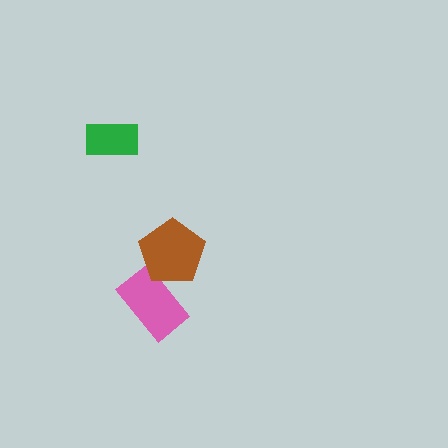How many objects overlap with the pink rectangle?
1 object overlaps with the pink rectangle.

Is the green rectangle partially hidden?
No, no other shape covers it.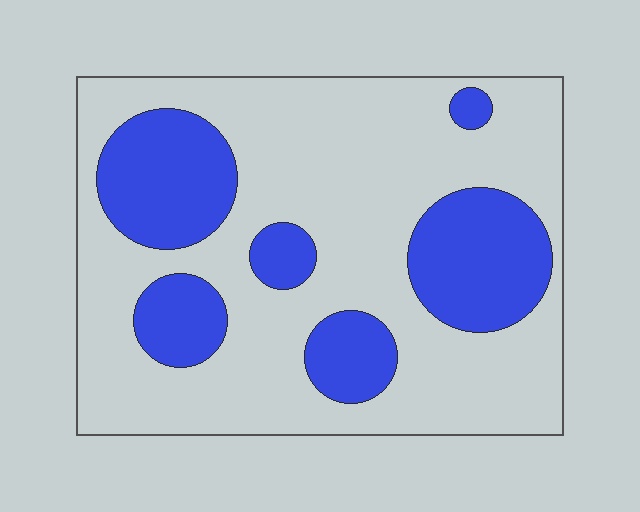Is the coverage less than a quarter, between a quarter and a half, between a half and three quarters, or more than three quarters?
Between a quarter and a half.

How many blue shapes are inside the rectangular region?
6.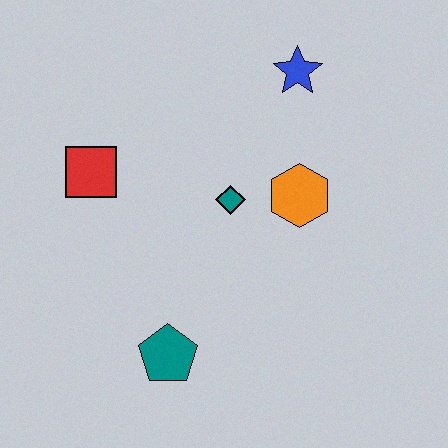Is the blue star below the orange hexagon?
No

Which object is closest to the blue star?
The orange hexagon is closest to the blue star.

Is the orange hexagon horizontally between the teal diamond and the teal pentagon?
No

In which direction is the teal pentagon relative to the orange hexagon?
The teal pentagon is below the orange hexagon.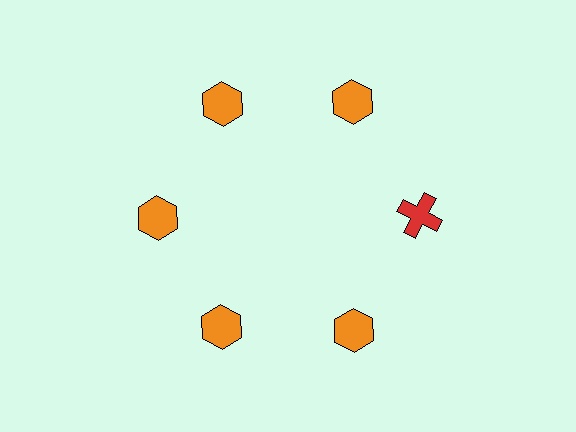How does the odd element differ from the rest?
It differs in both color (red instead of orange) and shape (cross instead of hexagon).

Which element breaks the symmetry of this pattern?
The red cross at roughly the 3 o'clock position breaks the symmetry. All other shapes are orange hexagons.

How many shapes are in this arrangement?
There are 6 shapes arranged in a ring pattern.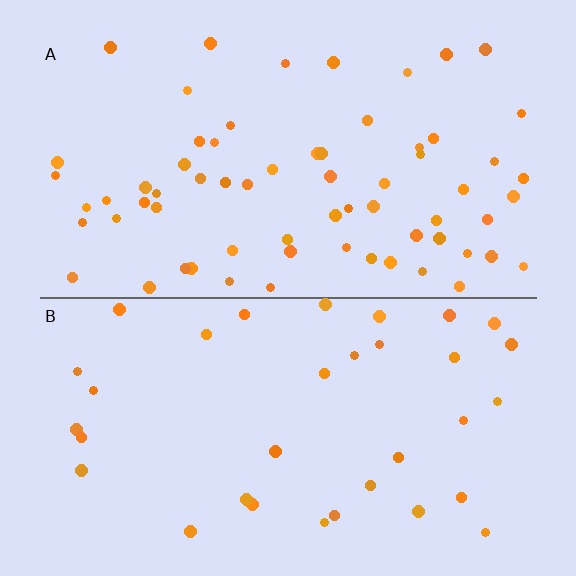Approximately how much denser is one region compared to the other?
Approximately 1.9× — region A over region B.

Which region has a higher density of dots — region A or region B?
A (the top).